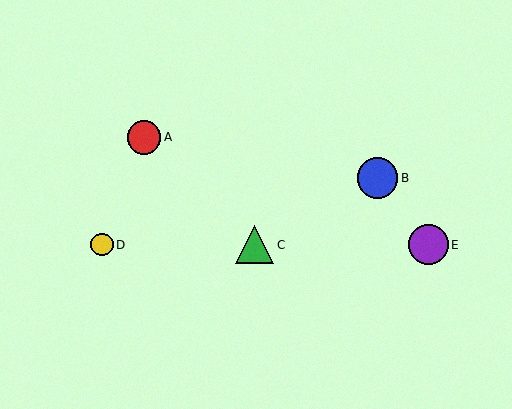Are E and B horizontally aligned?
No, E is at y≈245 and B is at y≈178.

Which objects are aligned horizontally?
Objects C, D, E are aligned horizontally.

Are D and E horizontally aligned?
Yes, both are at y≈245.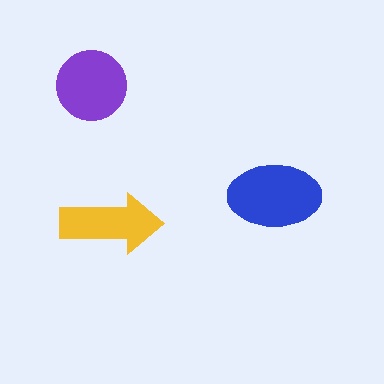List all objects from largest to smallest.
The blue ellipse, the purple circle, the yellow arrow.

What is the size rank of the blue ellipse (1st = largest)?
1st.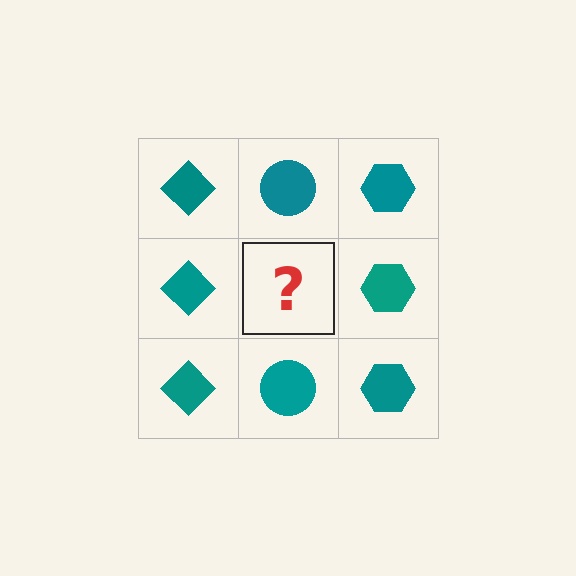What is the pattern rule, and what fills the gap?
The rule is that each column has a consistent shape. The gap should be filled with a teal circle.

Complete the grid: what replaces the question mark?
The question mark should be replaced with a teal circle.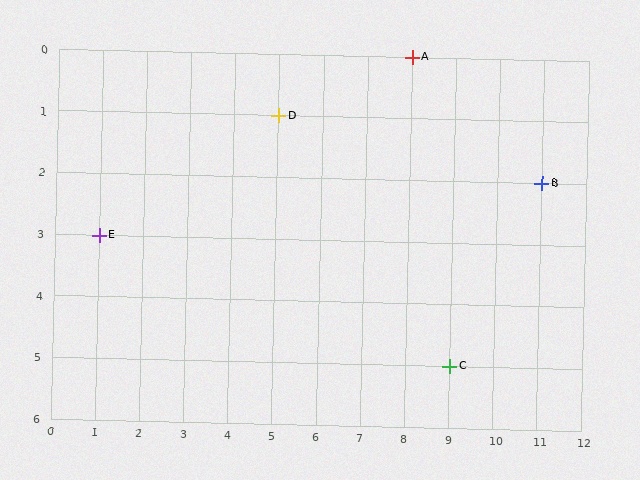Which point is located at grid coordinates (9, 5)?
Point C is at (9, 5).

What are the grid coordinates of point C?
Point C is at grid coordinates (9, 5).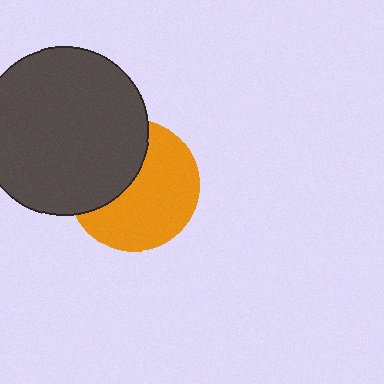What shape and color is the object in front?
The object in front is a dark gray circle.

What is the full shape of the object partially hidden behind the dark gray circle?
The partially hidden object is an orange circle.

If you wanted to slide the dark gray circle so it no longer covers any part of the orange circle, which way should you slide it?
Slide it toward the upper-left — that is the most direct way to separate the two shapes.